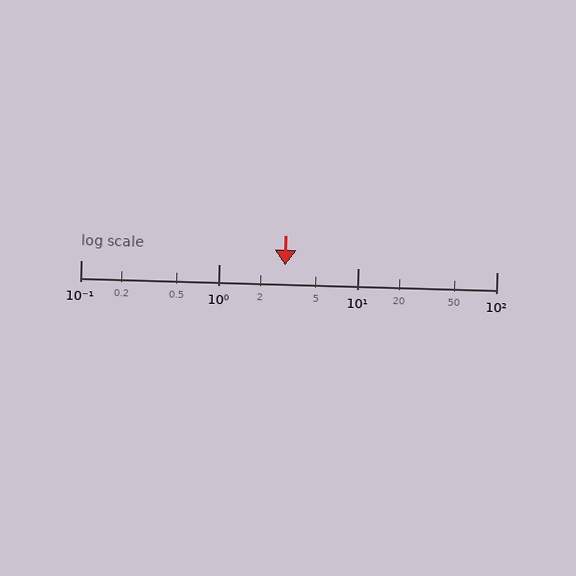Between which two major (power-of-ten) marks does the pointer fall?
The pointer is between 1 and 10.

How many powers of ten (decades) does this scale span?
The scale spans 3 decades, from 0.1 to 100.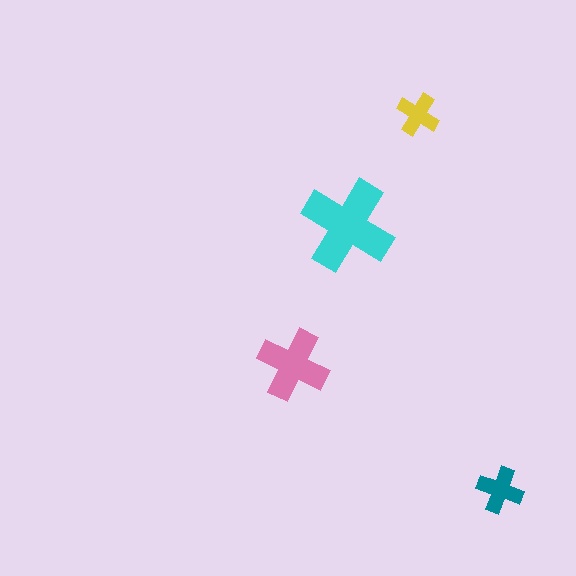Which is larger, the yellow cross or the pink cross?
The pink one.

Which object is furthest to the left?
The pink cross is leftmost.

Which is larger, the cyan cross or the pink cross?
The cyan one.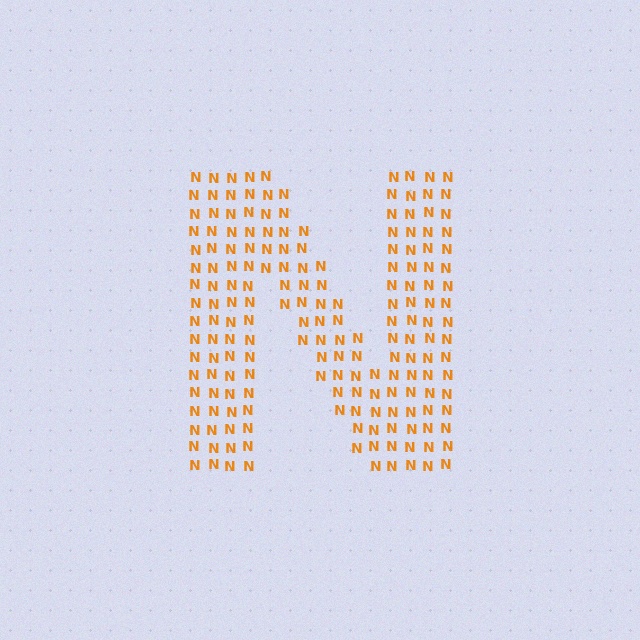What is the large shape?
The large shape is the letter N.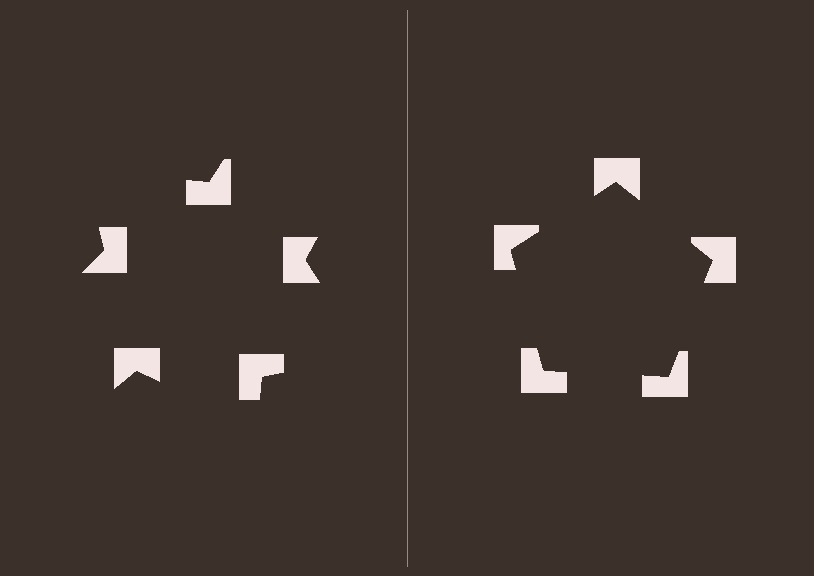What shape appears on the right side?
An illusory pentagon.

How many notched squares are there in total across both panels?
10 — 5 on each side.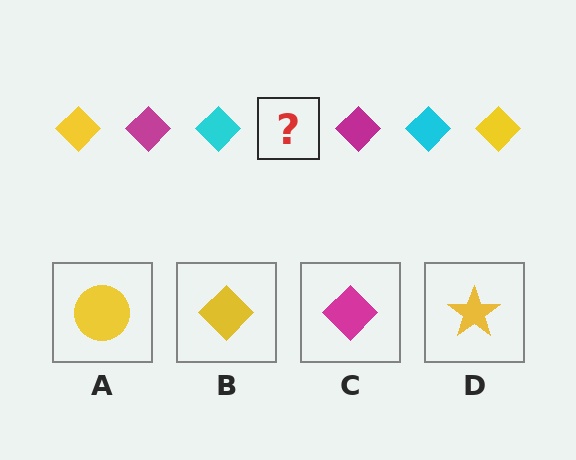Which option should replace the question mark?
Option B.